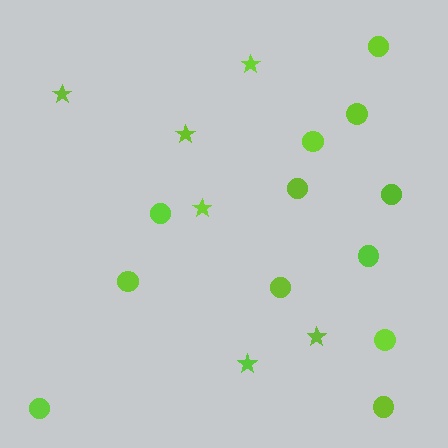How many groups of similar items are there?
There are 2 groups: one group of stars (6) and one group of circles (12).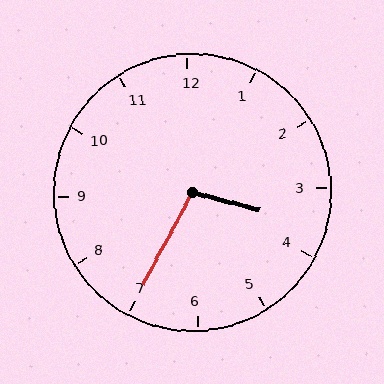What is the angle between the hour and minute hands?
Approximately 102 degrees.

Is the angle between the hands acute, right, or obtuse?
It is obtuse.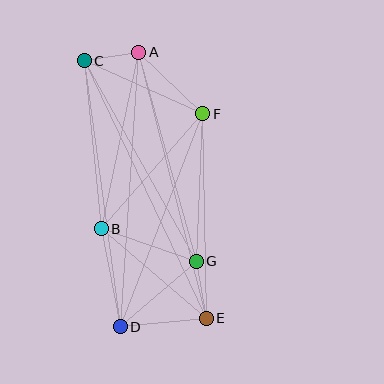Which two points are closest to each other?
Points A and C are closest to each other.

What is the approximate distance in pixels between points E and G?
The distance between E and G is approximately 58 pixels.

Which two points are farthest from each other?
Points C and E are farthest from each other.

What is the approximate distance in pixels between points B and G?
The distance between B and G is approximately 100 pixels.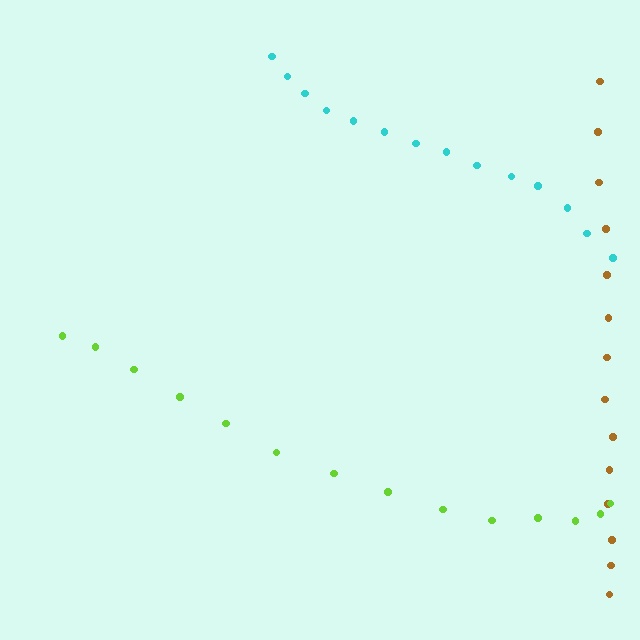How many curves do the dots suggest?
There are 3 distinct paths.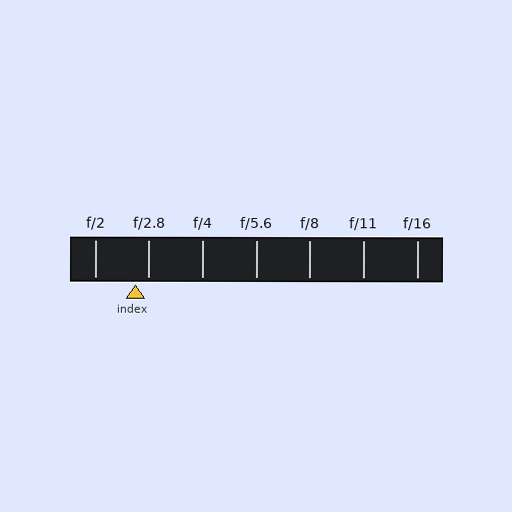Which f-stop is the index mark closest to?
The index mark is closest to f/2.8.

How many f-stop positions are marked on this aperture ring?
There are 7 f-stop positions marked.